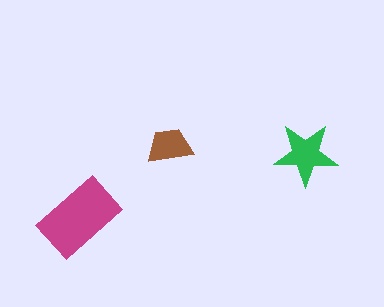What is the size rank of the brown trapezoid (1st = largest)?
3rd.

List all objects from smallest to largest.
The brown trapezoid, the green star, the magenta rectangle.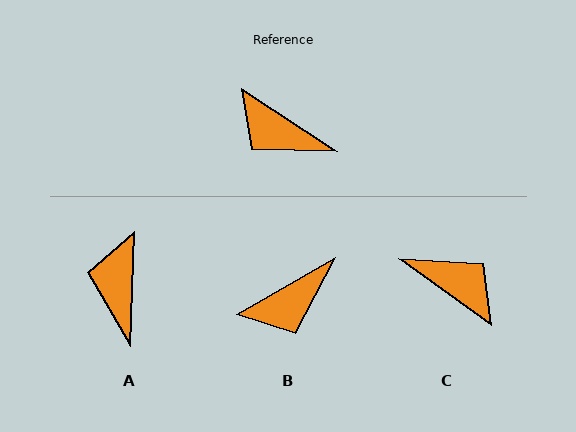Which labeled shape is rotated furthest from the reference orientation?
C, about 178 degrees away.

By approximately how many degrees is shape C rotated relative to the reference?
Approximately 178 degrees counter-clockwise.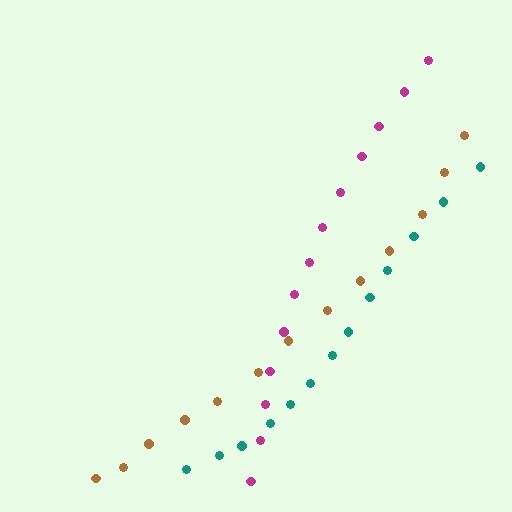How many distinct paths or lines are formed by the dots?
There are 3 distinct paths.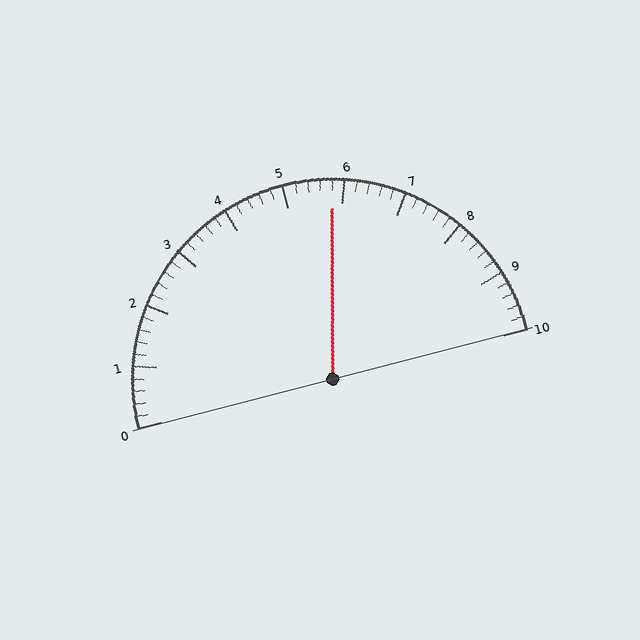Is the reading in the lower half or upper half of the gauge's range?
The reading is in the upper half of the range (0 to 10).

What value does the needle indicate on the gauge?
The needle indicates approximately 5.8.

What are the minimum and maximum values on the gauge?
The gauge ranges from 0 to 10.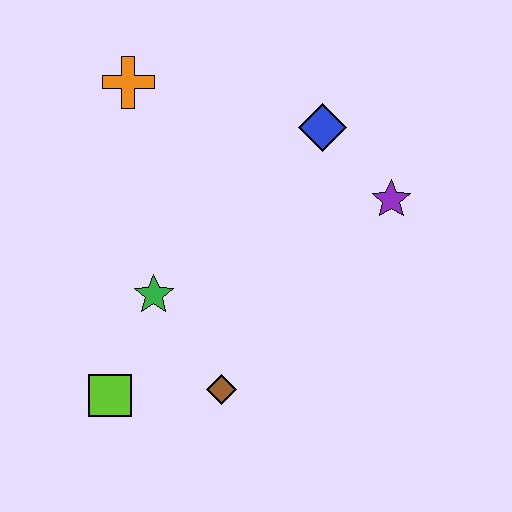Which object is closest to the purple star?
The blue diamond is closest to the purple star.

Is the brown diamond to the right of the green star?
Yes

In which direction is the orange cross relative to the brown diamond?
The orange cross is above the brown diamond.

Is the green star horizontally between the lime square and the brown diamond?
Yes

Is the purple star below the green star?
No